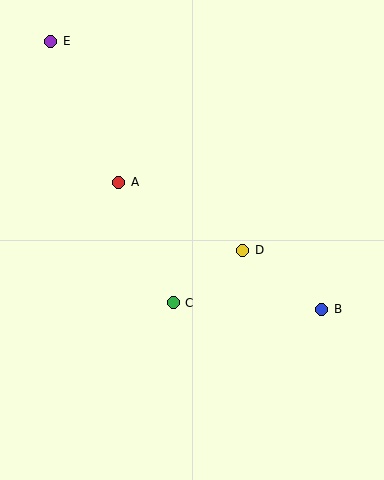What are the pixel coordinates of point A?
Point A is at (119, 182).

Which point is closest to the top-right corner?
Point D is closest to the top-right corner.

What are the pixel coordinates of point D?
Point D is at (243, 251).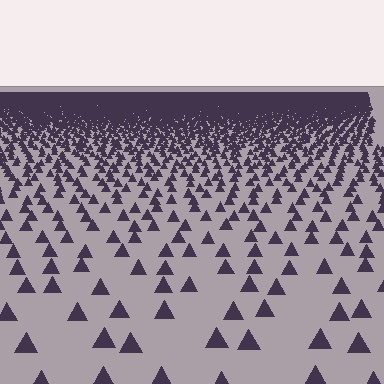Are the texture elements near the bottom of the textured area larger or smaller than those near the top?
Larger. Near the bottom, elements are closer to the viewer and appear at a bigger on-screen size.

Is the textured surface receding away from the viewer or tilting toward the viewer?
The surface is receding away from the viewer. Texture elements get smaller and denser toward the top.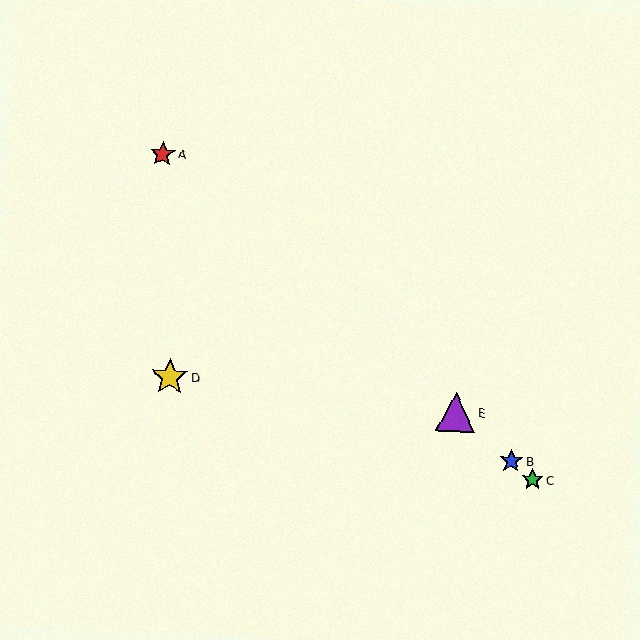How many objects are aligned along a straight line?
4 objects (A, B, C, E) are aligned along a straight line.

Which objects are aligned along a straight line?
Objects A, B, C, E are aligned along a straight line.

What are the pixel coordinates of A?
Object A is at (163, 154).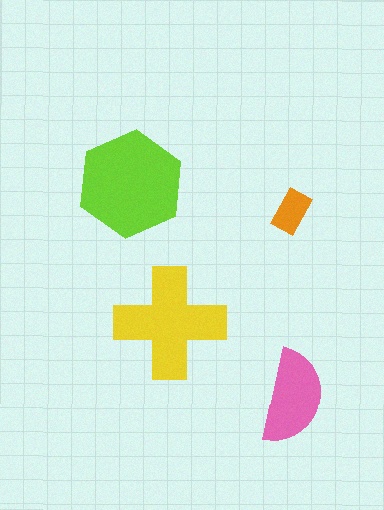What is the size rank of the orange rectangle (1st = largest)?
4th.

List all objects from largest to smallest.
The lime hexagon, the yellow cross, the pink semicircle, the orange rectangle.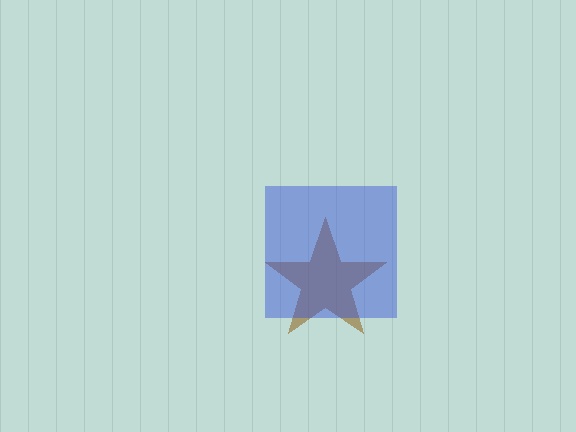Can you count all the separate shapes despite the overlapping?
Yes, there are 2 separate shapes.